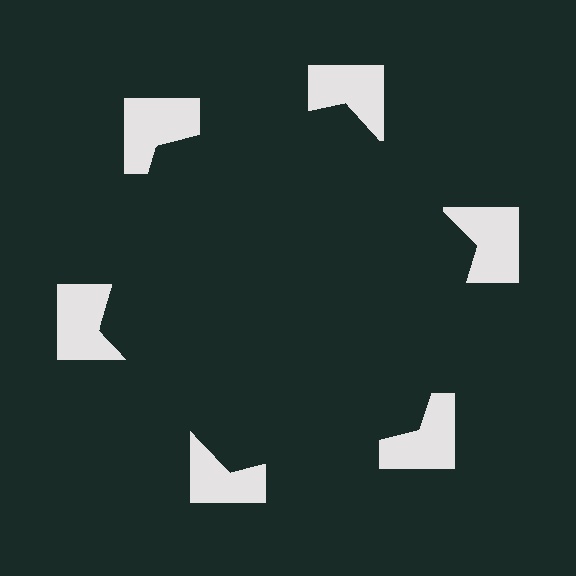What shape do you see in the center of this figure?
An illusory hexagon — its edges are inferred from the aligned wedge cuts in the notched squares, not physically drawn.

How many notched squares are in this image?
There are 6 — one at each vertex of the illusory hexagon.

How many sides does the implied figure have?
6 sides.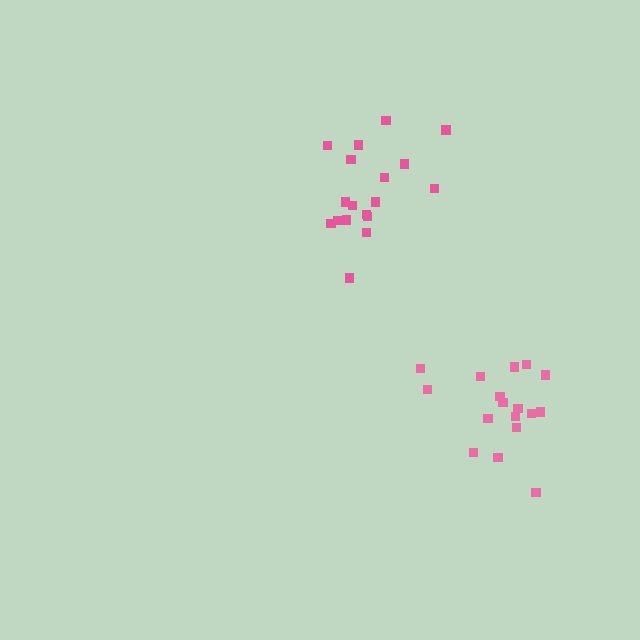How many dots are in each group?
Group 1: 17 dots, Group 2: 18 dots (35 total).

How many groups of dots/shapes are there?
There are 2 groups.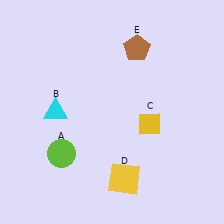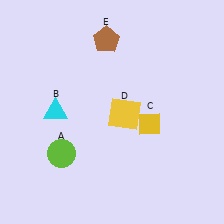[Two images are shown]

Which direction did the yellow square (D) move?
The yellow square (D) moved up.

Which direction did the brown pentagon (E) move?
The brown pentagon (E) moved left.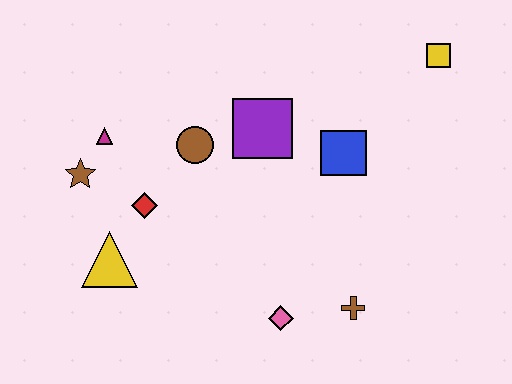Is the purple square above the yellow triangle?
Yes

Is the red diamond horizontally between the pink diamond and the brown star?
Yes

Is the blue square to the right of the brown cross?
No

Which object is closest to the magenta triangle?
The brown star is closest to the magenta triangle.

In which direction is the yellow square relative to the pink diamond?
The yellow square is above the pink diamond.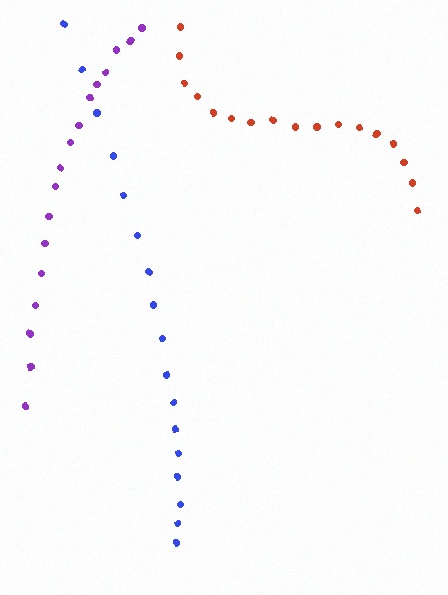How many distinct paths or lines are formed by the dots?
There are 3 distinct paths.